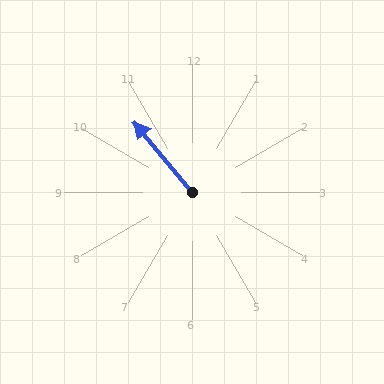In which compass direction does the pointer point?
Northwest.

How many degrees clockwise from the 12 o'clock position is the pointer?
Approximately 320 degrees.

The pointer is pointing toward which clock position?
Roughly 11 o'clock.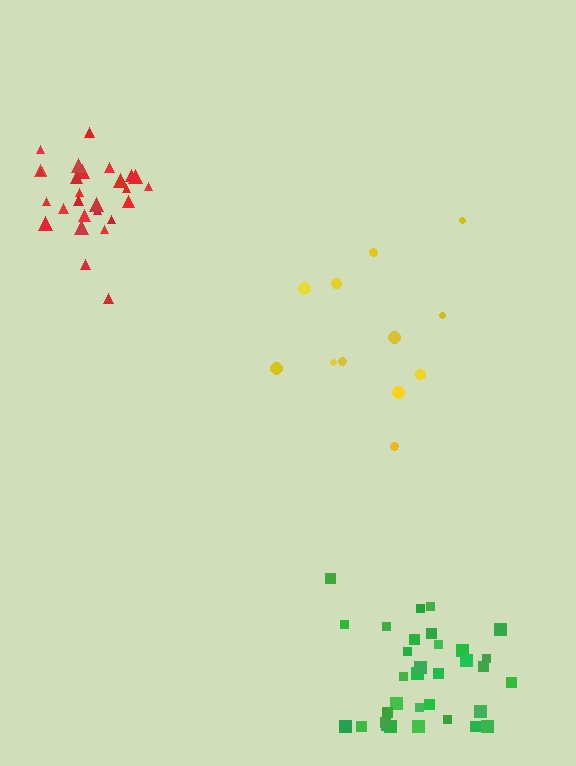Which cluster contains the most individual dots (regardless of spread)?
Green (33).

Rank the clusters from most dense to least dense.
red, green, yellow.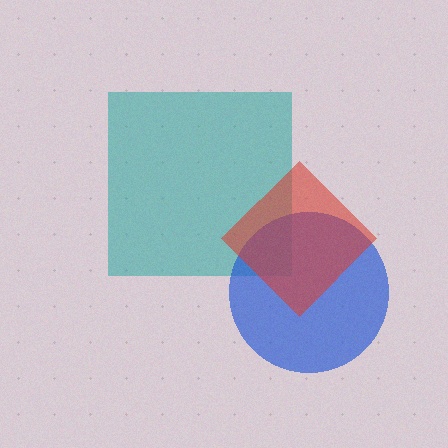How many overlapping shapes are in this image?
There are 3 overlapping shapes in the image.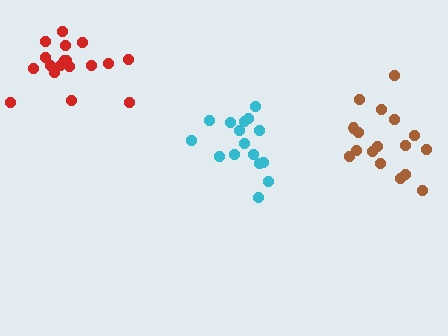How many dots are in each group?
Group 1: 17 dots, Group 2: 16 dots, Group 3: 18 dots (51 total).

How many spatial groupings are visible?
There are 3 spatial groupings.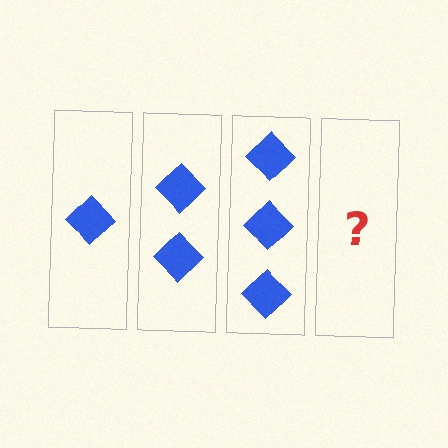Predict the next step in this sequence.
The next step is 4 diamonds.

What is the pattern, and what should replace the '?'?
The pattern is that each step adds one more diamond. The '?' should be 4 diamonds.